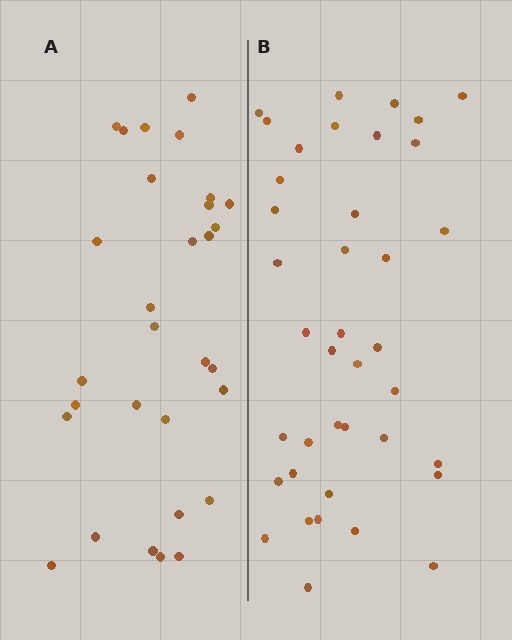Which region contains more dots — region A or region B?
Region B (the right region) has more dots.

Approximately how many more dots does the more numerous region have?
Region B has roughly 8 or so more dots than region A.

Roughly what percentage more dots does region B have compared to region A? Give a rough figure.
About 30% more.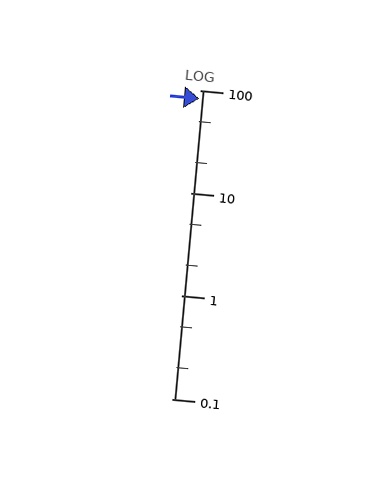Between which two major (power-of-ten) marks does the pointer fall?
The pointer is between 10 and 100.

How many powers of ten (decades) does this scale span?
The scale spans 3 decades, from 0.1 to 100.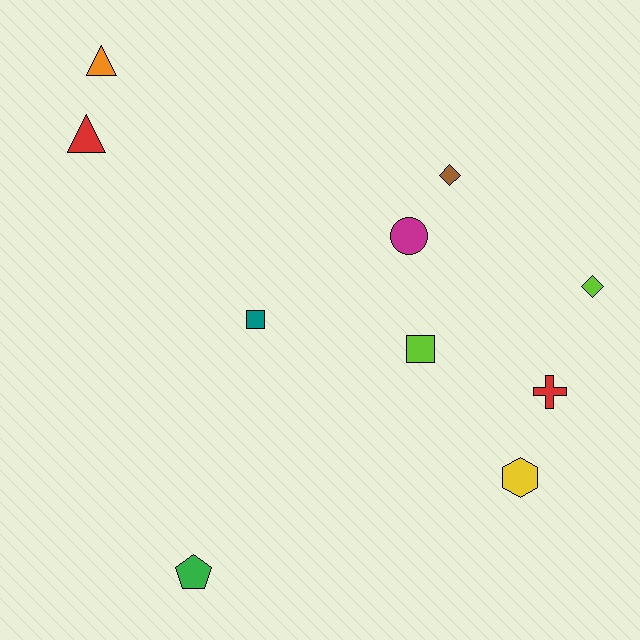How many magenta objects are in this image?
There is 1 magenta object.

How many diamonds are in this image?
There are 2 diamonds.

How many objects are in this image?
There are 10 objects.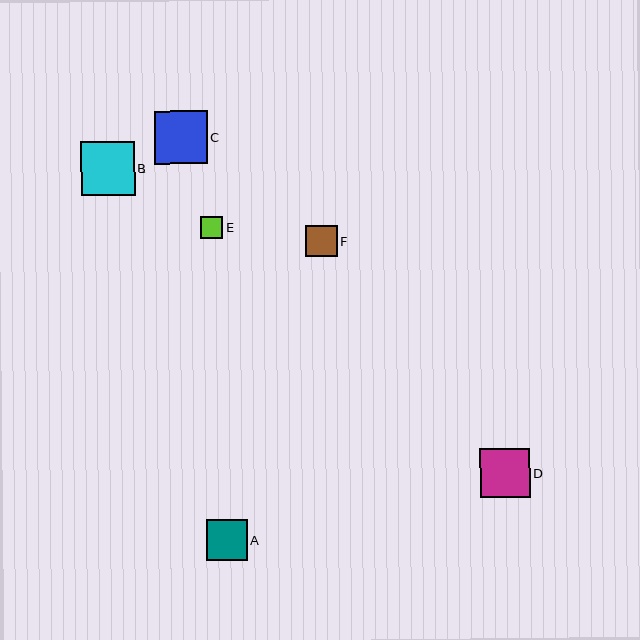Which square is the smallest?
Square E is the smallest with a size of approximately 22 pixels.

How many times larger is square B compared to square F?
Square B is approximately 1.7 times the size of square F.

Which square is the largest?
Square B is the largest with a size of approximately 54 pixels.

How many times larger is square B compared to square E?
Square B is approximately 2.5 times the size of square E.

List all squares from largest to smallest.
From largest to smallest: B, C, D, A, F, E.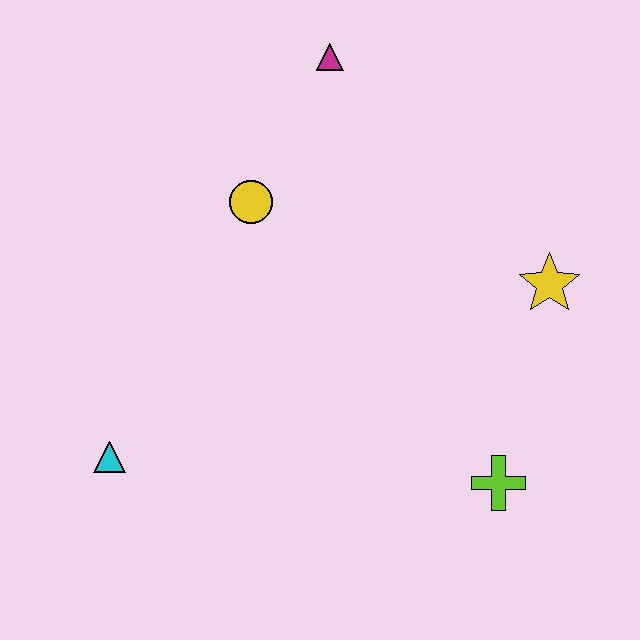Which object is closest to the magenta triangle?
The yellow circle is closest to the magenta triangle.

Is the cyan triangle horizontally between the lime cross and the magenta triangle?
No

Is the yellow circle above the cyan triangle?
Yes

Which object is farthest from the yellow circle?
The lime cross is farthest from the yellow circle.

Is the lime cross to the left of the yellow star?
Yes